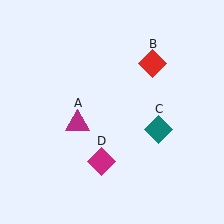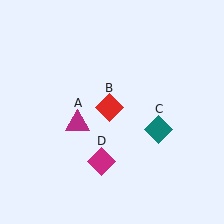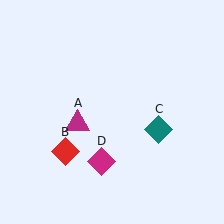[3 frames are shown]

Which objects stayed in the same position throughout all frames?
Magenta triangle (object A) and teal diamond (object C) and magenta diamond (object D) remained stationary.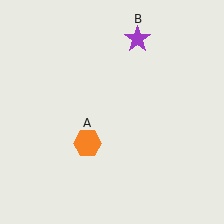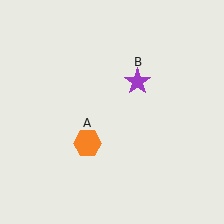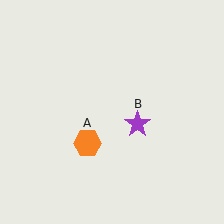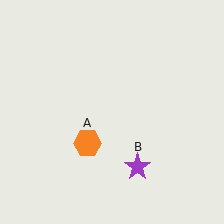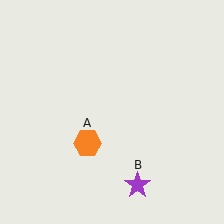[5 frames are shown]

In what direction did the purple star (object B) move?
The purple star (object B) moved down.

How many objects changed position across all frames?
1 object changed position: purple star (object B).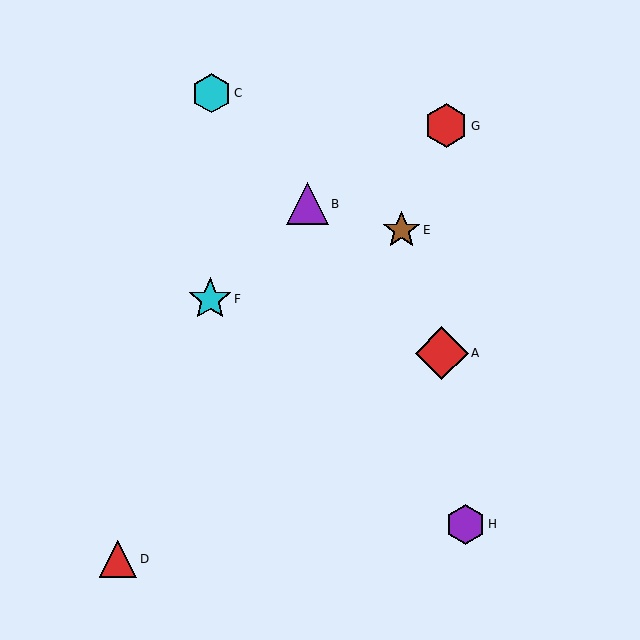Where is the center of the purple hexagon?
The center of the purple hexagon is at (465, 524).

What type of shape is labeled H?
Shape H is a purple hexagon.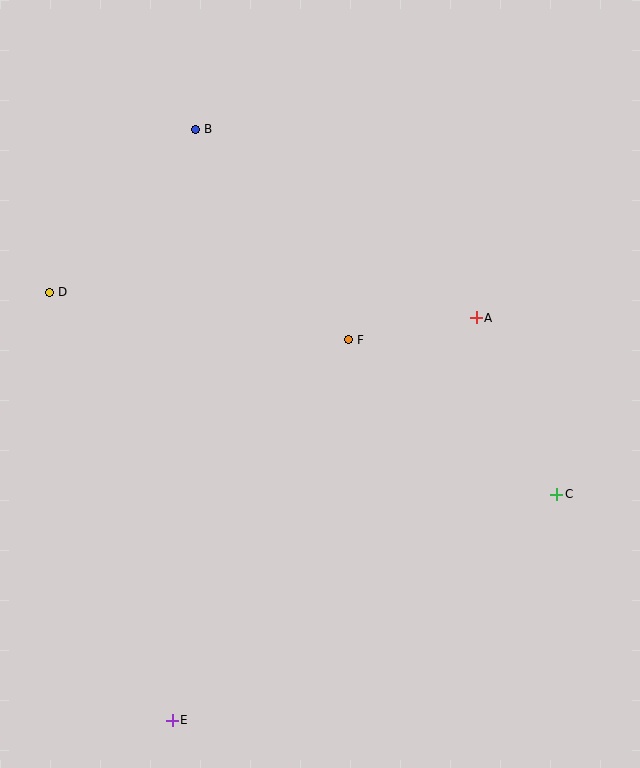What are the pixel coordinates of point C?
Point C is at (557, 494).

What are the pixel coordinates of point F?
Point F is at (349, 340).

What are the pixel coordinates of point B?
Point B is at (196, 129).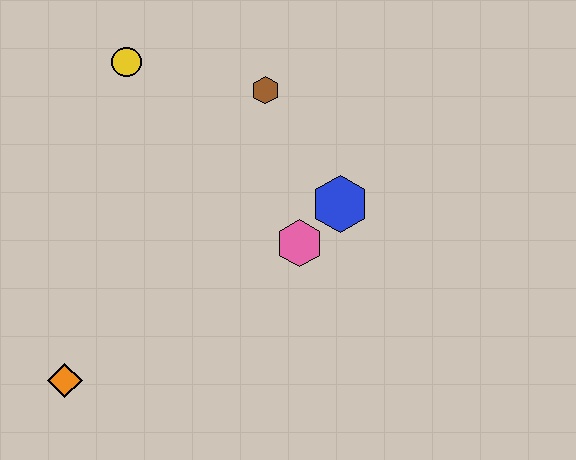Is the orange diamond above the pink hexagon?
No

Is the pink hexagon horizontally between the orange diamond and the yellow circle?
No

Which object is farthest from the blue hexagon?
The orange diamond is farthest from the blue hexagon.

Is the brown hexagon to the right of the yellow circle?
Yes